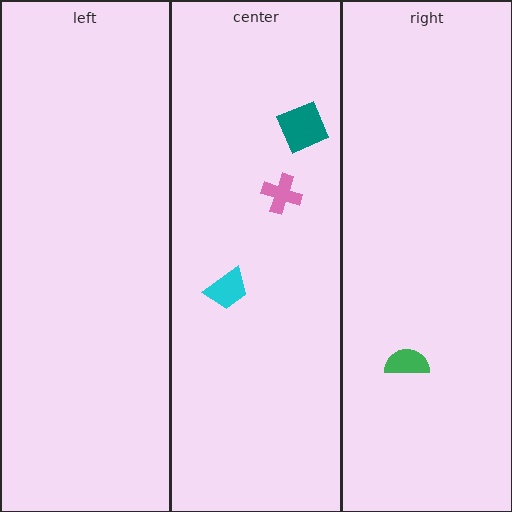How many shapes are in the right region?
1.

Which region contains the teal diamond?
The center region.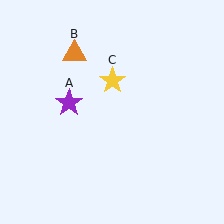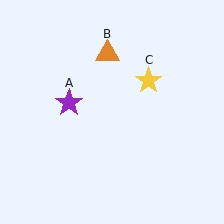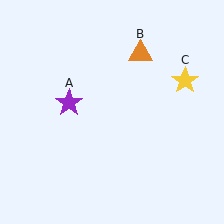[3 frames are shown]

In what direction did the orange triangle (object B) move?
The orange triangle (object B) moved right.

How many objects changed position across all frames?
2 objects changed position: orange triangle (object B), yellow star (object C).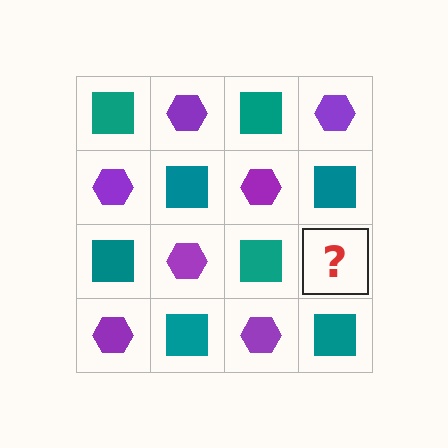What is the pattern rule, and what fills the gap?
The rule is that it alternates teal square and purple hexagon in a checkerboard pattern. The gap should be filled with a purple hexagon.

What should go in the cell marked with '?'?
The missing cell should contain a purple hexagon.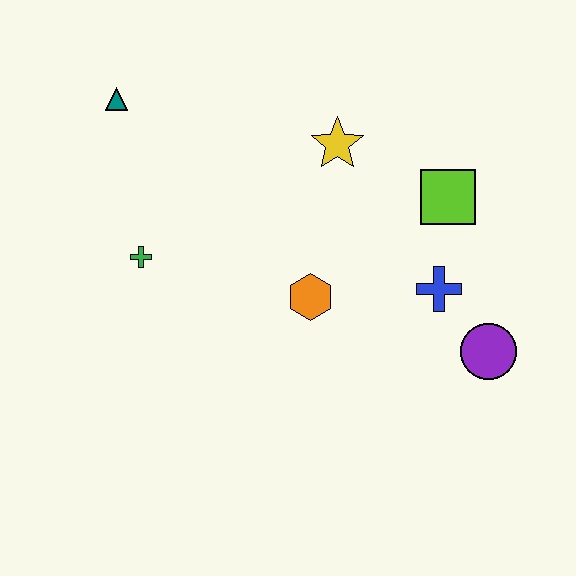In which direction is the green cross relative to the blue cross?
The green cross is to the left of the blue cross.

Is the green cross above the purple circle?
Yes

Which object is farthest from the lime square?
The teal triangle is farthest from the lime square.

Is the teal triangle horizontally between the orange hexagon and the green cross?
No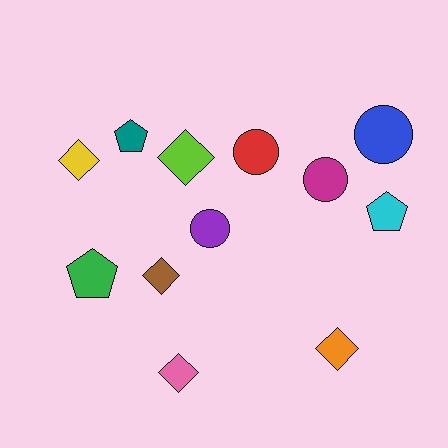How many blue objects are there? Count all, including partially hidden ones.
There is 1 blue object.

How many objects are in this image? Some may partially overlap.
There are 12 objects.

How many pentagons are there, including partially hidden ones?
There are 3 pentagons.